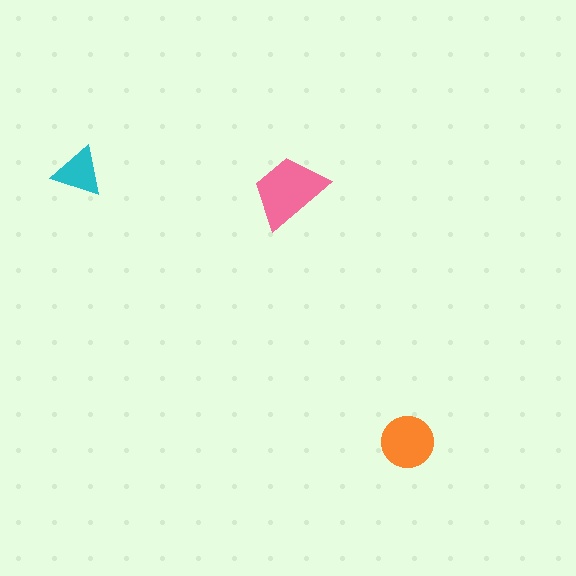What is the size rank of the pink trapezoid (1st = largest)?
1st.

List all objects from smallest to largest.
The cyan triangle, the orange circle, the pink trapezoid.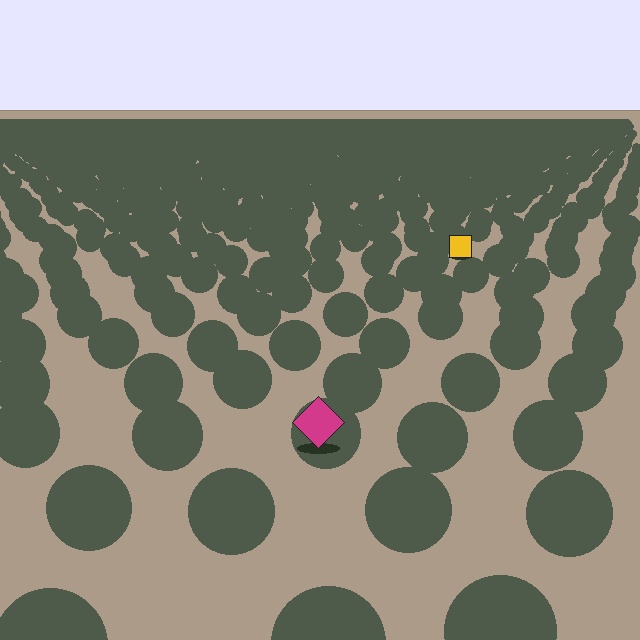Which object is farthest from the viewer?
The yellow square is farthest from the viewer. It appears smaller and the ground texture around it is denser.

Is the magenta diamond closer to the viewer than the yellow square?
Yes. The magenta diamond is closer — you can tell from the texture gradient: the ground texture is coarser near it.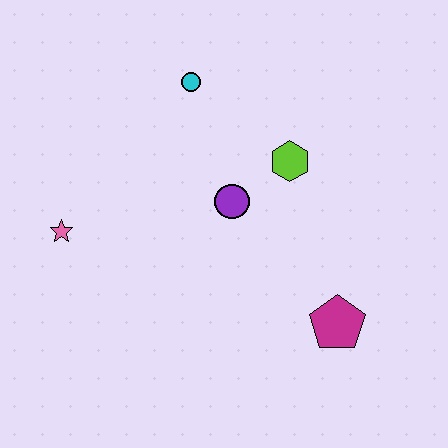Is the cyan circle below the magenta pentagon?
No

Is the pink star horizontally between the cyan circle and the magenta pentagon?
No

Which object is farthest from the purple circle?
The pink star is farthest from the purple circle.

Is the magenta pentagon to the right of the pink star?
Yes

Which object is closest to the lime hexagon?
The purple circle is closest to the lime hexagon.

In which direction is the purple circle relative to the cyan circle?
The purple circle is below the cyan circle.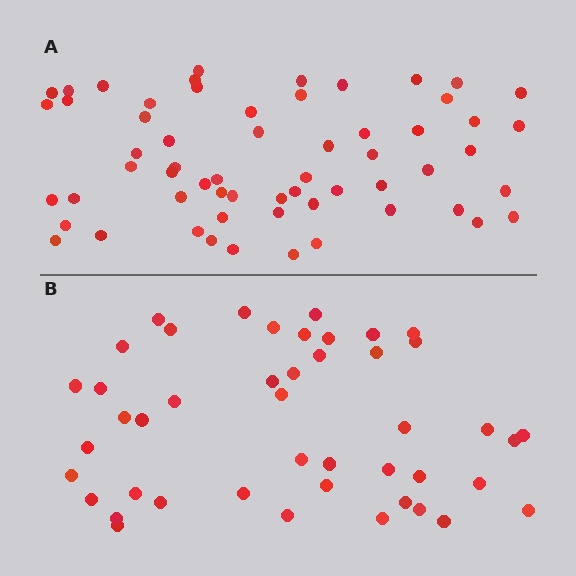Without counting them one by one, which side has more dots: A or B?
Region A (the top region) has more dots.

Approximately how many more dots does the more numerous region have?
Region A has approximately 15 more dots than region B.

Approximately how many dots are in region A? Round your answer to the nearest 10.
About 60 dots.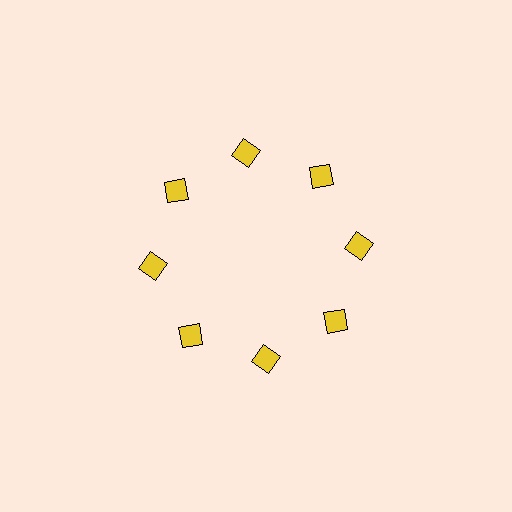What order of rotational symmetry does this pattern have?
This pattern has 8-fold rotational symmetry.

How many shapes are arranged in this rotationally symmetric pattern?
There are 8 shapes, arranged in 8 groups of 1.